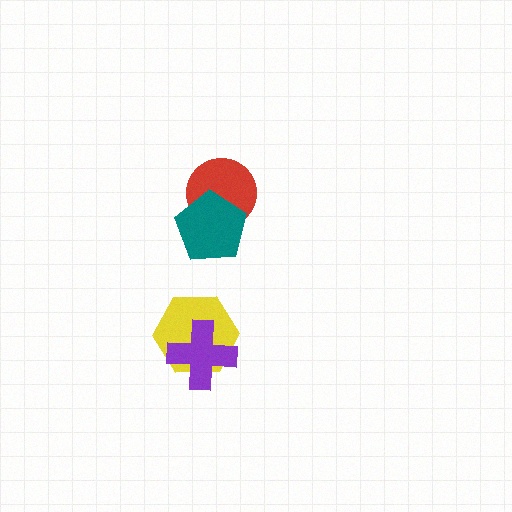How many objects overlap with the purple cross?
1 object overlaps with the purple cross.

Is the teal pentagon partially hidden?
No, no other shape covers it.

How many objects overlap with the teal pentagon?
1 object overlaps with the teal pentagon.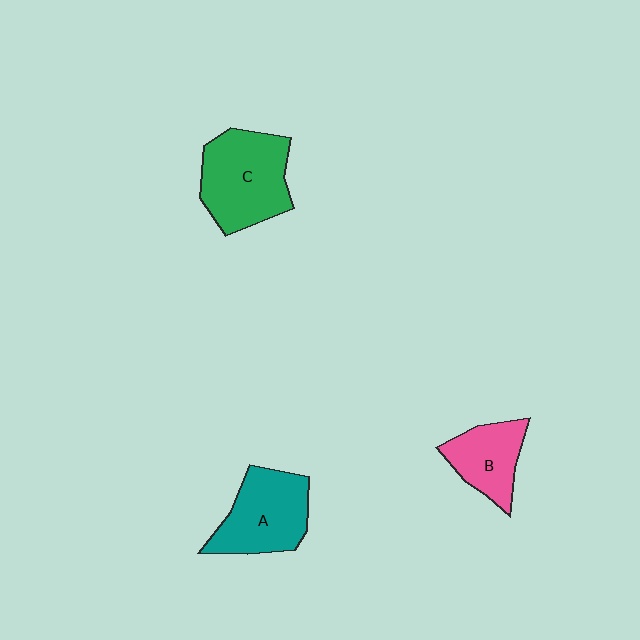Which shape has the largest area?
Shape C (green).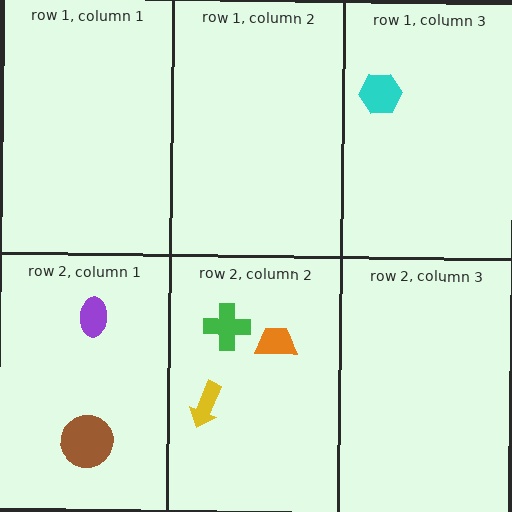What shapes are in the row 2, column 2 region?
The yellow arrow, the orange trapezoid, the green cross.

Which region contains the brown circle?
The row 2, column 1 region.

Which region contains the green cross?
The row 2, column 2 region.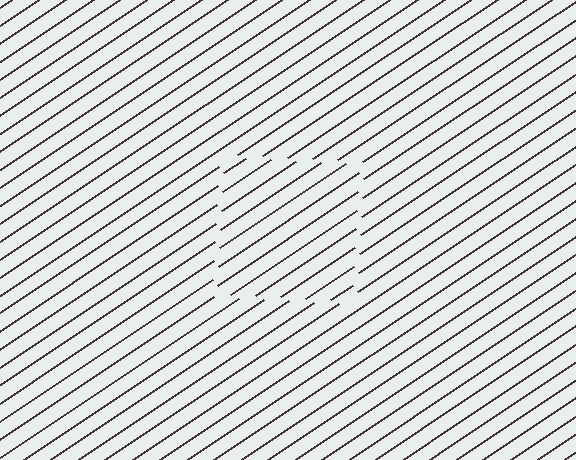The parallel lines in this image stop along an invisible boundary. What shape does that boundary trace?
An illusory square. The interior of the shape contains the same grating, shifted by half a period — the contour is defined by the phase discontinuity where line-ends from the inner and outer gratings abut.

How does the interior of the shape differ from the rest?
The interior of the shape contains the same grating, shifted by half a period — the contour is defined by the phase discontinuity where line-ends from the inner and outer gratings abut.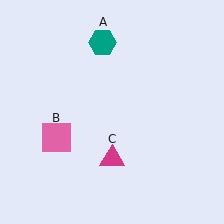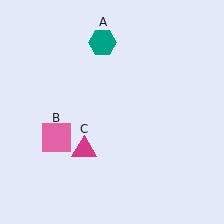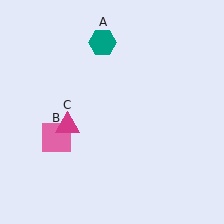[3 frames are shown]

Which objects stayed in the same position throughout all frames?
Teal hexagon (object A) and pink square (object B) remained stationary.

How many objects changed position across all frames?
1 object changed position: magenta triangle (object C).